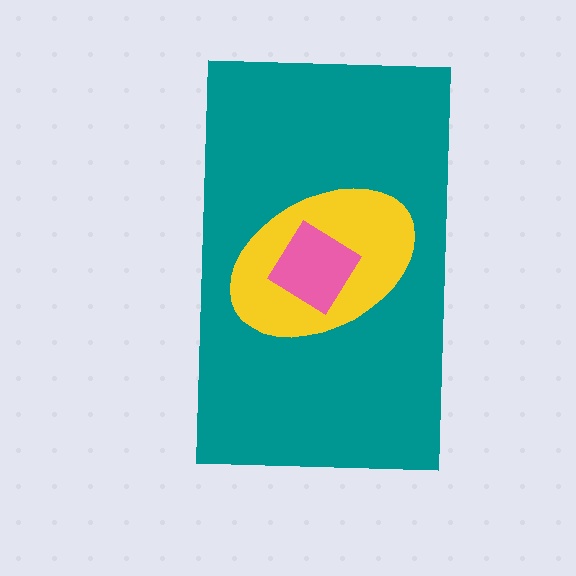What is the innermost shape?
The pink diamond.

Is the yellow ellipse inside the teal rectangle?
Yes.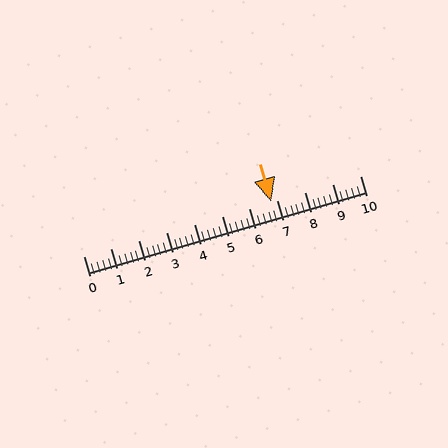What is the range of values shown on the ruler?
The ruler shows values from 0 to 10.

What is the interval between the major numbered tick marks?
The major tick marks are spaced 1 units apart.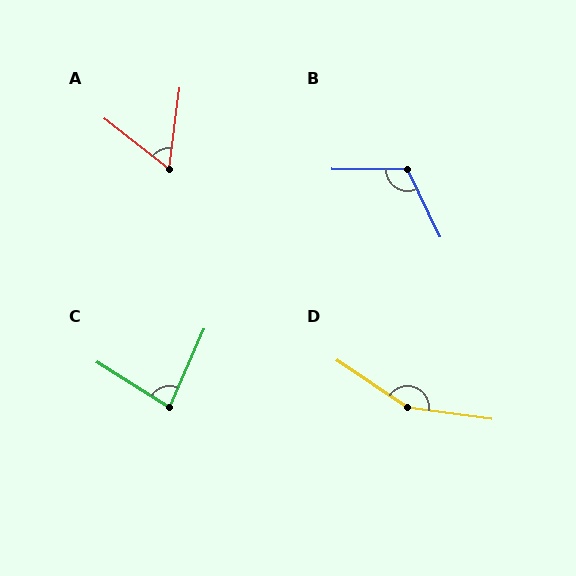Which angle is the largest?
D, at approximately 154 degrees.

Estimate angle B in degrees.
Approximately 116 degrees.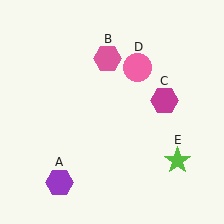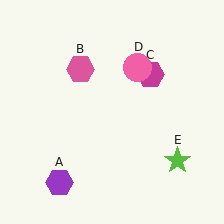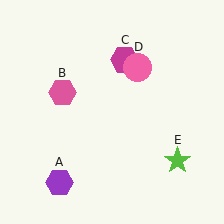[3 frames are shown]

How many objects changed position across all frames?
2 objects changed position: pink hexagon (object B), magenta hexagon (object C).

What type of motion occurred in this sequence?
The pink hexagon (object B), magenta hexagon (object C) rotated counterclockwise around the center of the scene.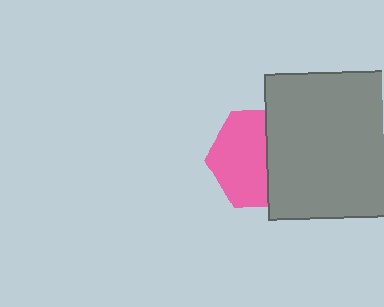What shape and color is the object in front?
The object in front is a gray square.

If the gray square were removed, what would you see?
You would see the complete pink hexagon.